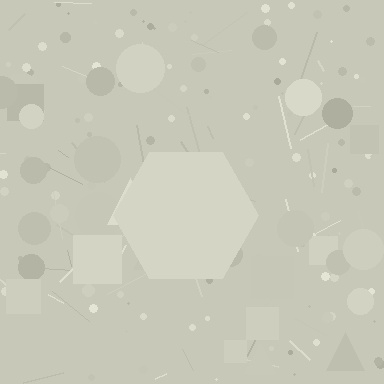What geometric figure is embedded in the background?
A hexagon is embedded in the background.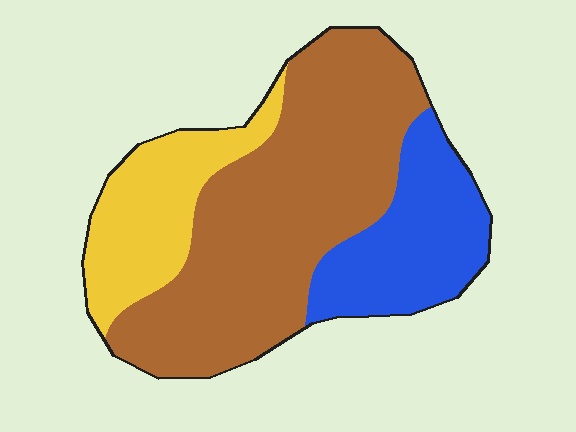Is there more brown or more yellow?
Brown.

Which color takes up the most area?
Brown, at roughly 55%.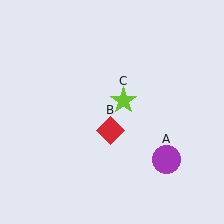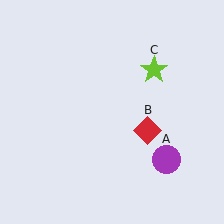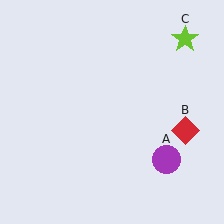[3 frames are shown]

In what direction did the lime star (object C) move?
The lime star (object C) moved up and to the right.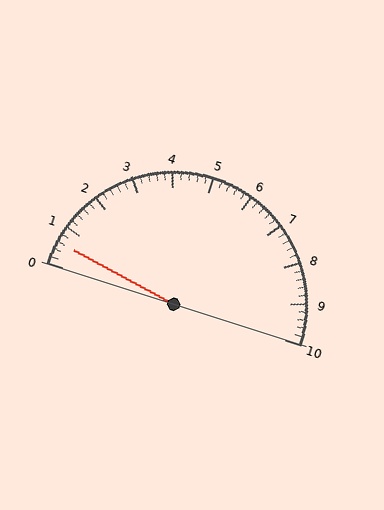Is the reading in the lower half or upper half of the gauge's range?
The reading is in the lower half of the range (0 to 10).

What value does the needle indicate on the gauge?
The needle indicates approximately 0.6.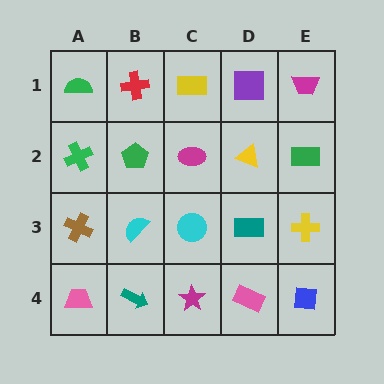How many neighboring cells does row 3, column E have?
3.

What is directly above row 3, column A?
A green cross.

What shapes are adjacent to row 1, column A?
A green cross (row 2, column A), a red cross (row 1, column B).